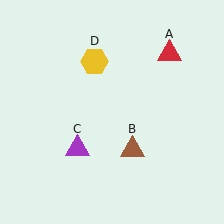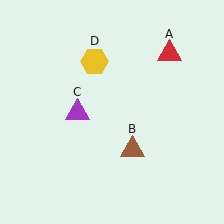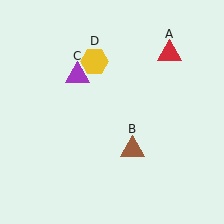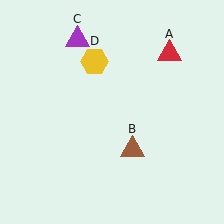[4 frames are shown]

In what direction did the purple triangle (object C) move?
The purple triangle (object C) moved up.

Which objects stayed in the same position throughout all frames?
Red triangle (object A) and brown triangle (object B) and yellow hexagon (object D) remained stationary.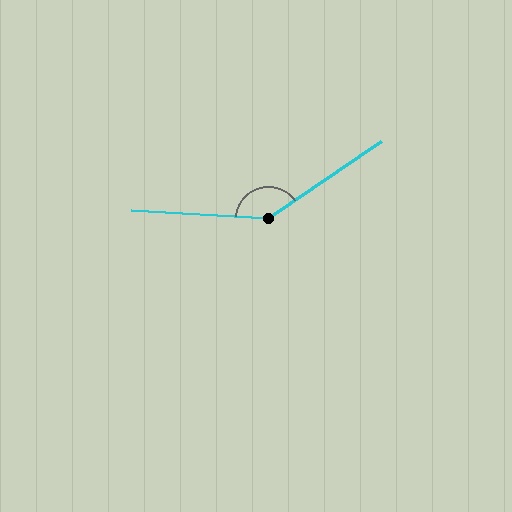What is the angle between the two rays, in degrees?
Approximately 142 degrees.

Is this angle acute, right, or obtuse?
It is obtuse.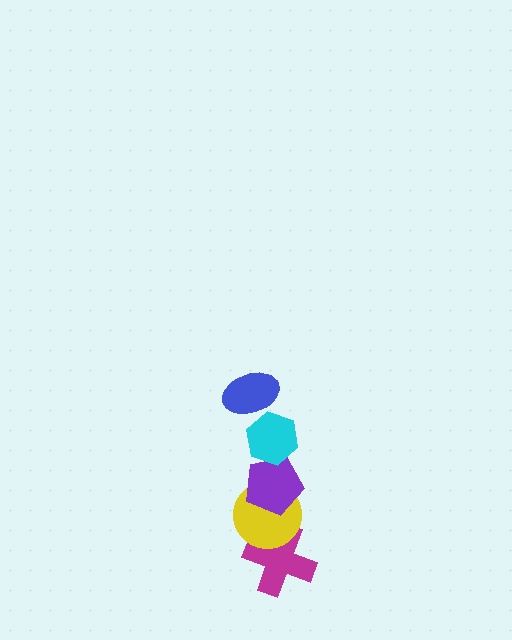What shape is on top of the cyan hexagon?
The blue ellipse is on top of the cyan hexagon.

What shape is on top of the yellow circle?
The purple pentagon is on top of the yellow circle.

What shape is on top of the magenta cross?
The yellow circle is on top of the magenta cross.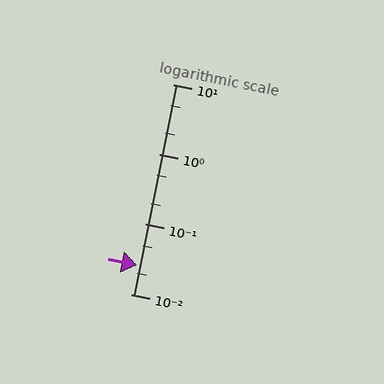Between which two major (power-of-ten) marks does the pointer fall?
The pointer is between 0.01 and 0.1.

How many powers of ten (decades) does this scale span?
The scale spans 3 decades, from 0.01 to 10.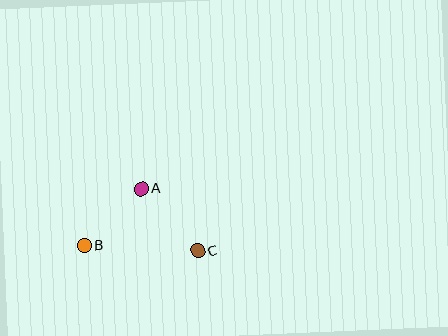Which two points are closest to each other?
Points A and B are closest to each other.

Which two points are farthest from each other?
Points B and C are farthest from each other.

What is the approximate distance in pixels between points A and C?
The distance between A and C is approximately 84 pixels.